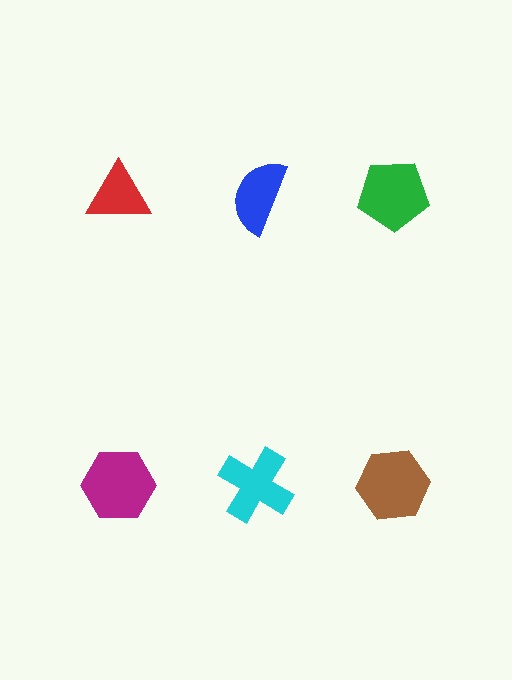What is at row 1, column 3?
A green pentagon.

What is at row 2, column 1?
A magenta hexagon.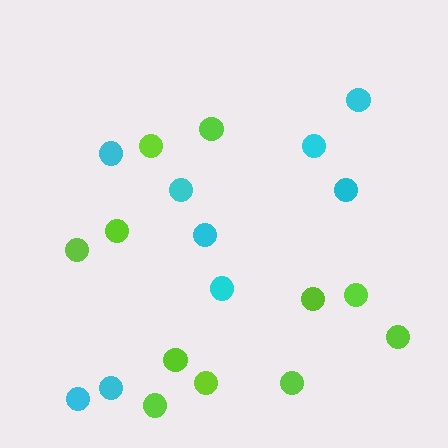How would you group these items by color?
There are 2 groups: one group of cyan circles (9) and one group of lime circles (11).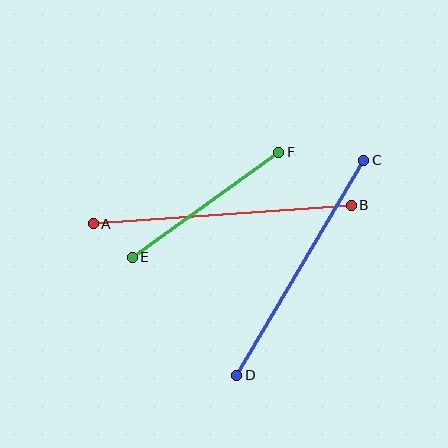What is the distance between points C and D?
The distance is approximately 250 pixels.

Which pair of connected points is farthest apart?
Points A and B are farthest apart.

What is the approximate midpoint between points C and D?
The midpoint is at approximately (300, 268) pixels.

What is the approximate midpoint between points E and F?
The midpoint is at approximately (205, 205) pixels.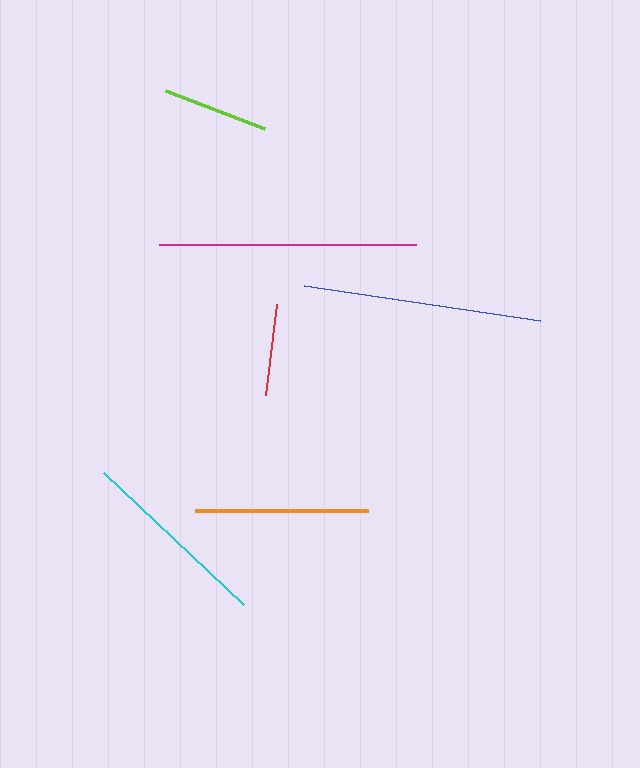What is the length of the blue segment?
The blue segment is approximately 238 pixels long.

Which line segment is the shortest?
The red line is the shortest at approximately 92 pixels.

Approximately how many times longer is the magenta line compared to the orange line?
The magenta line is approximately 1.5 times the length of the orange line.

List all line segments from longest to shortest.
From longest to shortest: magenta, blue, cyan, orange, lime, red.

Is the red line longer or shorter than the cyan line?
The cyan line is longer than the red line.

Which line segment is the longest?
The magenta line is the longest at approximately 258 pixels.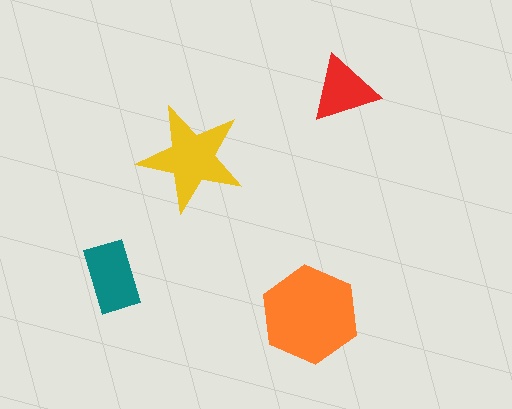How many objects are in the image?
There are 4 objects in the image.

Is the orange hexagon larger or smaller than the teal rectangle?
Larger.